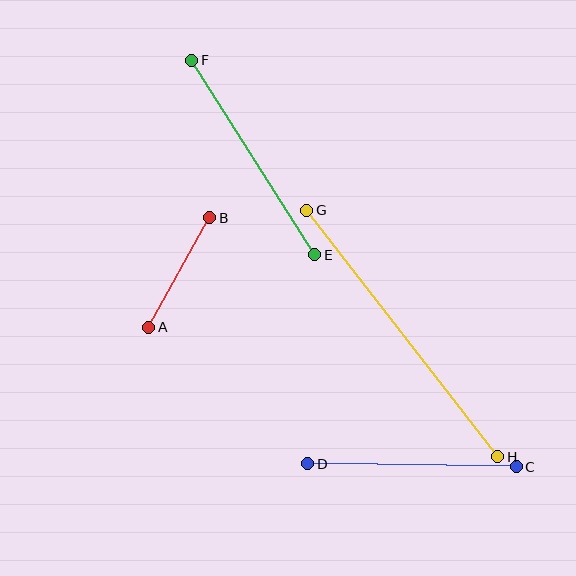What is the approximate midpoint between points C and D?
The midpoint is at approximately (412, 465) pixels.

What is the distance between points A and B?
The distance is approximately 125 pixels.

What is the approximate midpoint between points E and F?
The midpoint is at approximately (253, 158) pixels.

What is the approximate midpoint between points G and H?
The midpoint is at approximately (402, 334) pixels.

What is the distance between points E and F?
The distance is approximately 230 pixels.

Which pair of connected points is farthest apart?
Points G and H are farthest apart.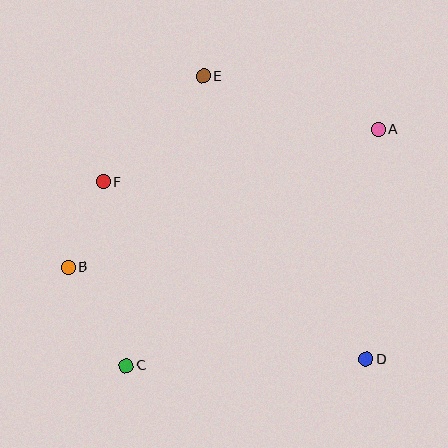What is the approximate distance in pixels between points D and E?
The distance between D and E is approximately 327 pixels.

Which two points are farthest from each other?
Points A and C are farthest from each other.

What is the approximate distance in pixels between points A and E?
The distance between A and E is approximately 182 pixels.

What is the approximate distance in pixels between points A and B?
The distance between A and B is approximately 339 pixels.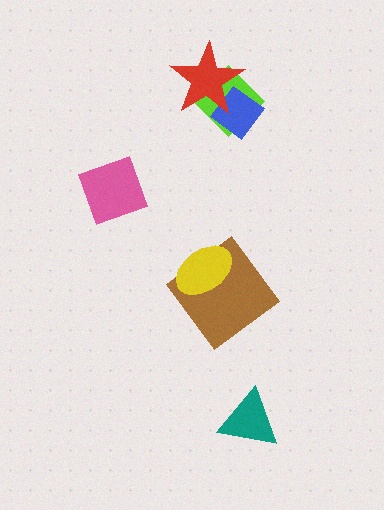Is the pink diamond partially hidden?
No, no other shape covers it.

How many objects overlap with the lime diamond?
2 objects overlap with the lime diamond.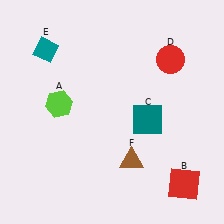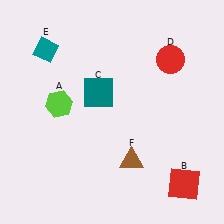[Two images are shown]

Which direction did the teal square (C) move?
The teal square (C) moved left.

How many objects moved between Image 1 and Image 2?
1 object moved between the two images.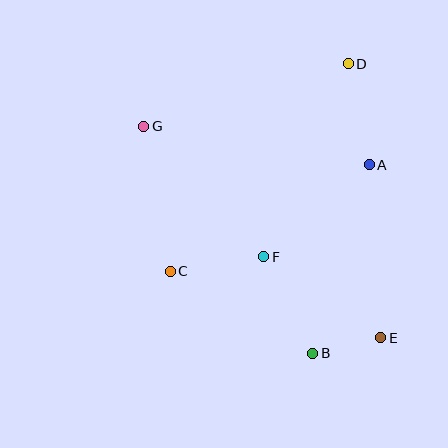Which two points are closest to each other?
Points B and E are closest to each other.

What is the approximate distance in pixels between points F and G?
The distance between F and G is approximately 177 pixels.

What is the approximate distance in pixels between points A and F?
The distance between A and F is approximately 140 pixels.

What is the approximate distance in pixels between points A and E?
The distance between A and E is approximately 174 pixels.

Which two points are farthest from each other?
Points E and G are farthest from each other.